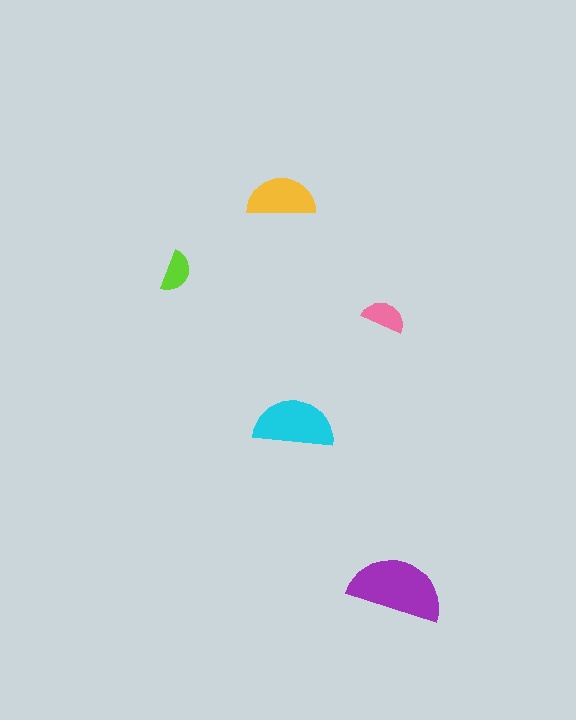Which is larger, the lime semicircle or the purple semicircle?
The purple one.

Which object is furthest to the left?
The lime semicircle is leftmost.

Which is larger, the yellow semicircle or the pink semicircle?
The yellow one.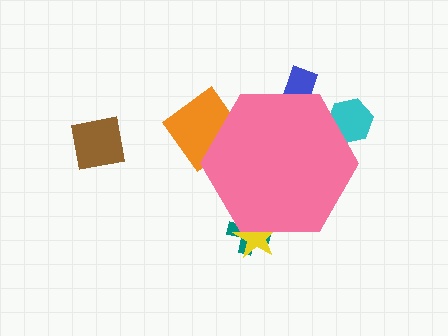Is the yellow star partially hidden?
Yes, the yellow star is partially hidden behind the pink hexagon.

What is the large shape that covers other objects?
A pink hexagon.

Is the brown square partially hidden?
No, the brown square is fully visible.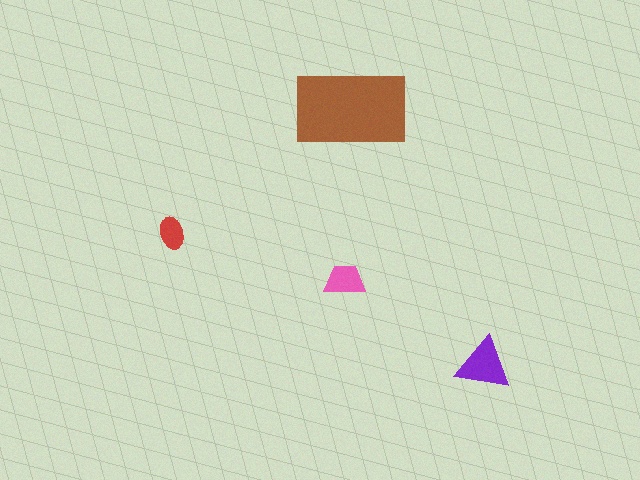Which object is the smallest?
The red ellipse.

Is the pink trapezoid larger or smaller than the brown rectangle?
Smaller.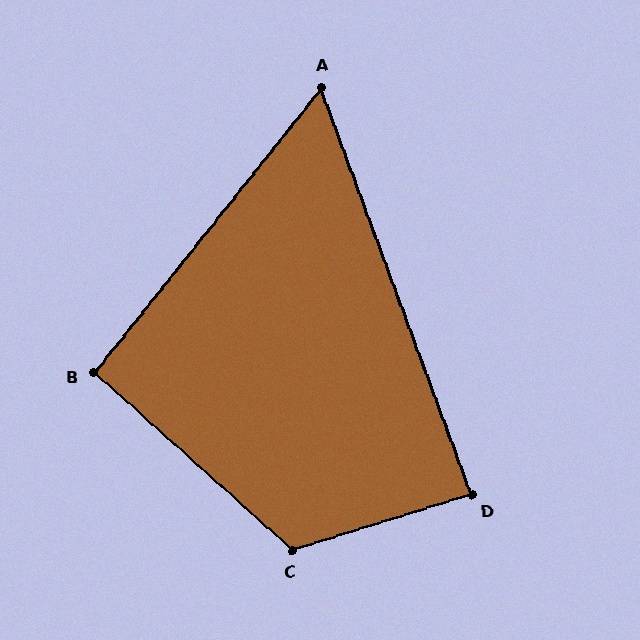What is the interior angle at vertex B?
Approximately 93 degrees (approximately right).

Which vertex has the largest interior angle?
C, at approximately 121 degrees.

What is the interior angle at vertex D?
Approximately 87 degrees (approximately right).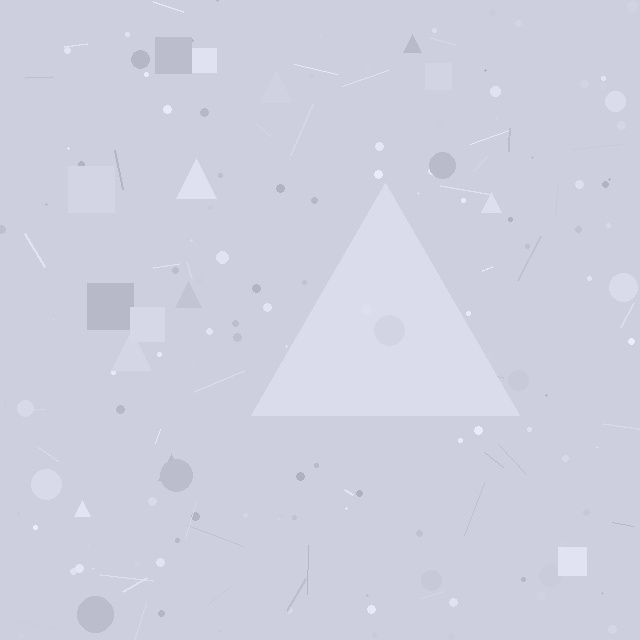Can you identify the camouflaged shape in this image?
The camouflaged shape is a triangle.